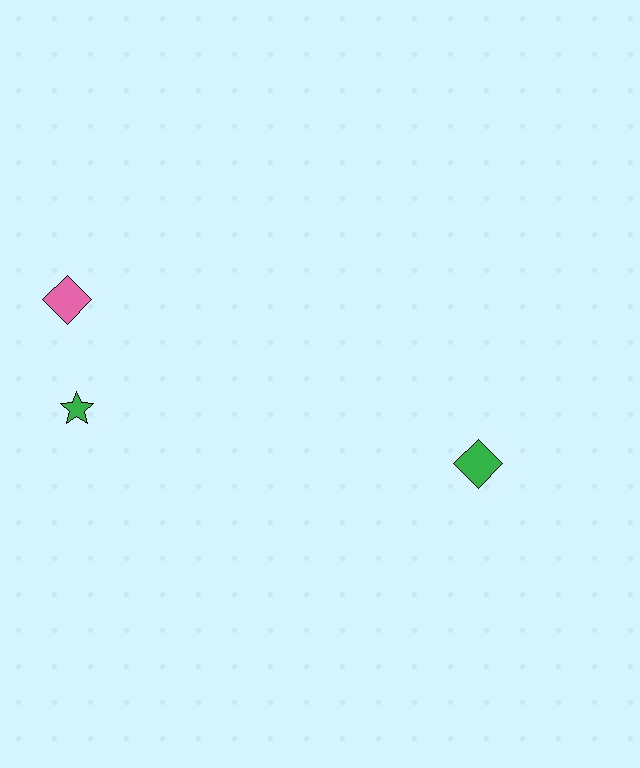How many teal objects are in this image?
There are no teal objects.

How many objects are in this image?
There are 3 objects.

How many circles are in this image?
There are no circles.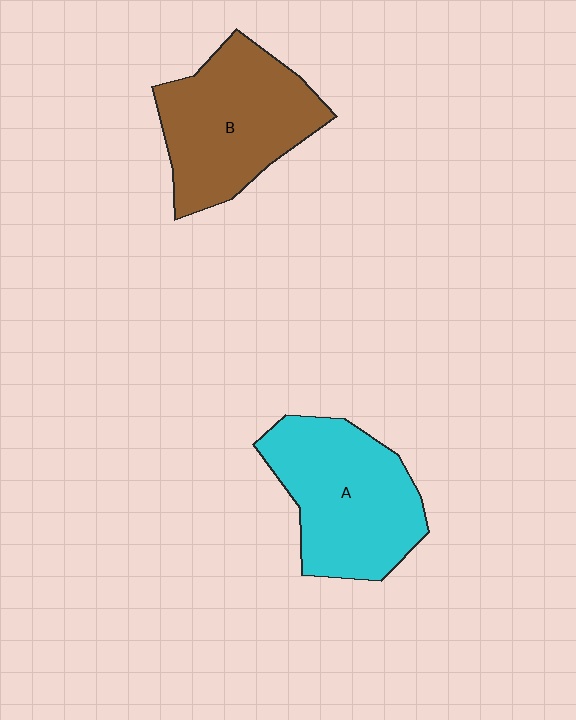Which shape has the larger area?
Shape B (brown).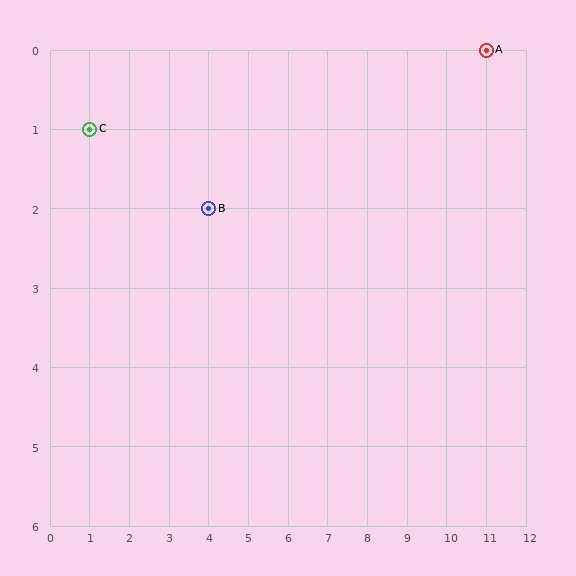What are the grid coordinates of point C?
Point C is at grid coordinates (1, 1).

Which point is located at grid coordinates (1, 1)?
Point C is at (1, 1).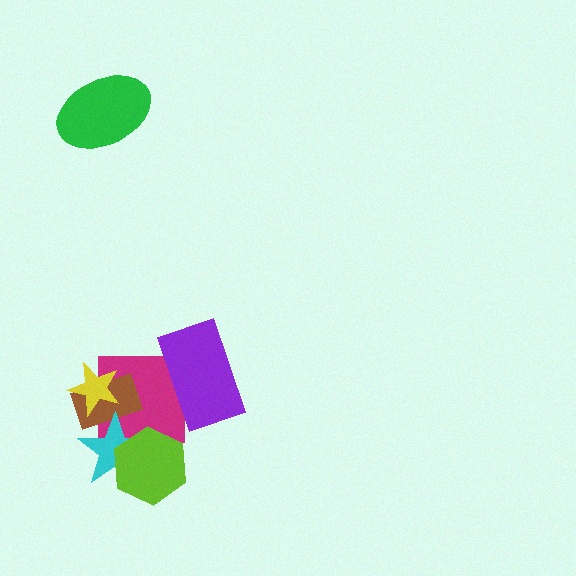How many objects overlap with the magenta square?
5 objects overlap with the magenta square.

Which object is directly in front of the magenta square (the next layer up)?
The purple rectangle is directly in front of the magenta square.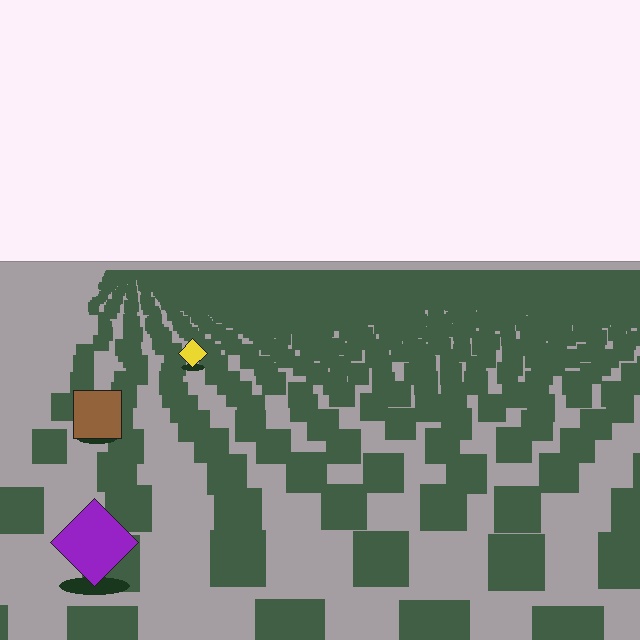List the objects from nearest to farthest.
From nearest to farthest: the purple diamond, the brown square, the yellow diamond.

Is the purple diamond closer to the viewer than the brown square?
Yes. The purple diamond is closer — you can tell from the texture gradient: the ground texture is coarser near it.